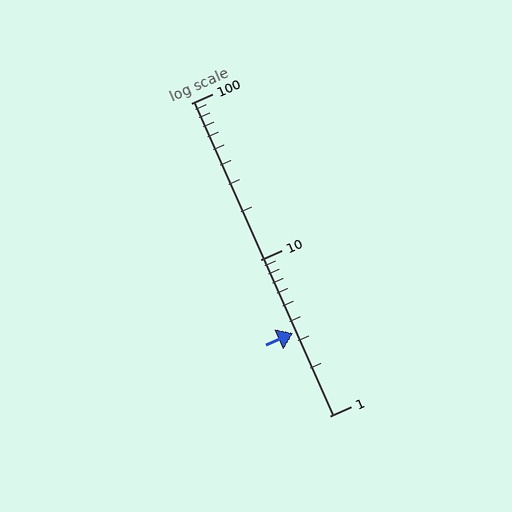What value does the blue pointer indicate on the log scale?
The pointer indicates approximately 3.4.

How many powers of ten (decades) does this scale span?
The scale spans 2 decades, from 1 to 100.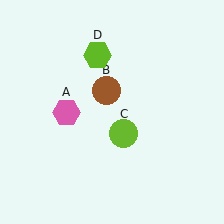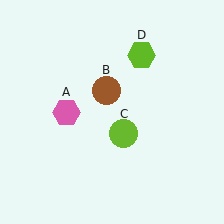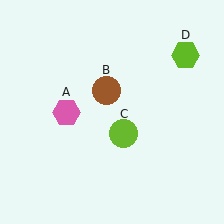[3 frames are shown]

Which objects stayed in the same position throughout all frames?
Pink hexagon (object A) and brown circle (object B) and lime circle (object C) remained stationary.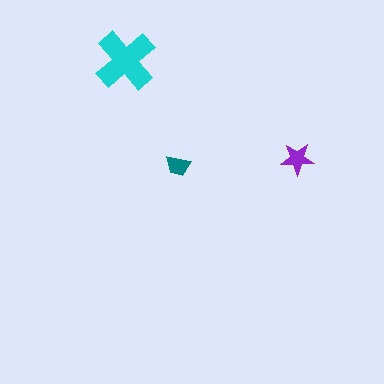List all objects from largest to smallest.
The cyan cross, the purple star, the teal trapezoid.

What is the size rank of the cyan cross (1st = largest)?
1st.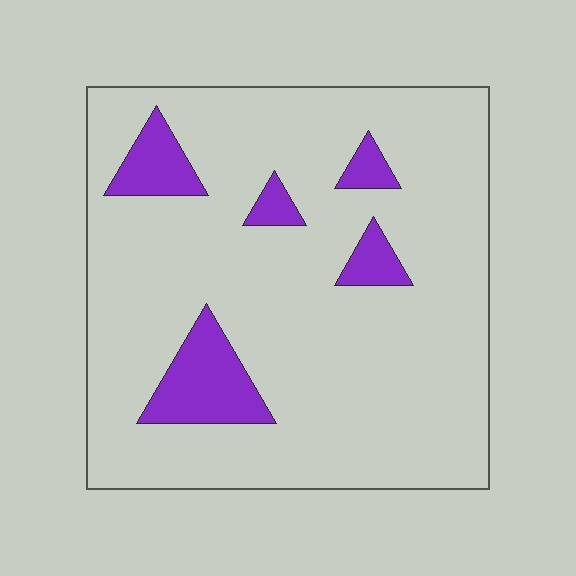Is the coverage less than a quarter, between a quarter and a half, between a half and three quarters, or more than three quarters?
Less than a quarter.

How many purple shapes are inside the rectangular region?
5.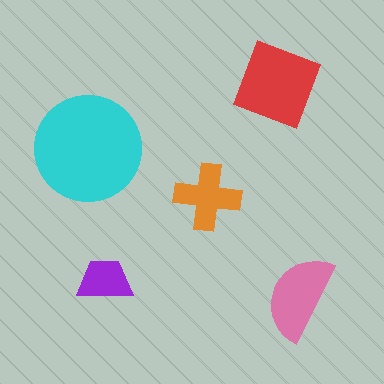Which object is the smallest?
The purple trapezoid.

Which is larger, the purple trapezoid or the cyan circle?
The cyan circle.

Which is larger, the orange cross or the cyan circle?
The cyan circle.